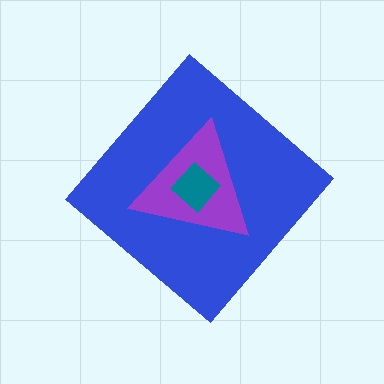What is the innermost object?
The teal diamond.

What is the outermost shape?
The blue diamond.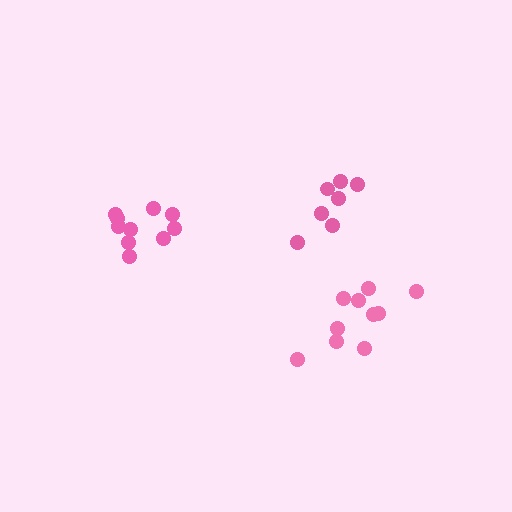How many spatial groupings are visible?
There are 3 spatial groupings.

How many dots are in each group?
Group 1: 10 dots, Group 2: 10 dots, Group 3: 7 dots (27 total).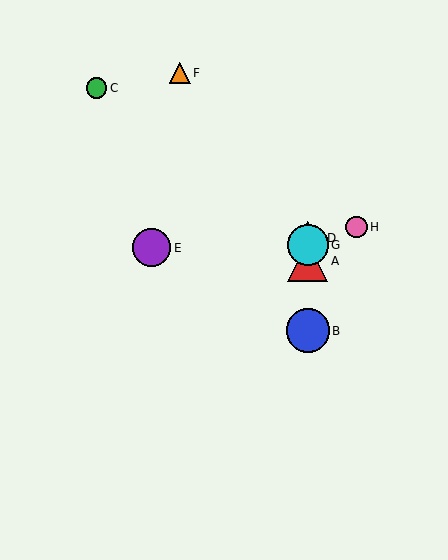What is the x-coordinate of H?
Object H is at x≈357.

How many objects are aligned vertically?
4 objects (A, B, D, G) are aligned vertically.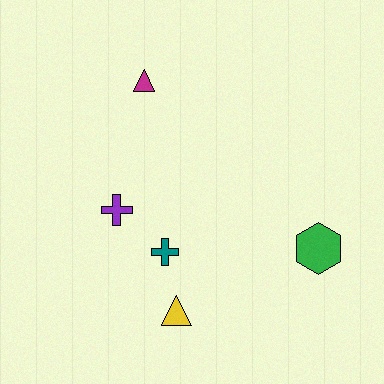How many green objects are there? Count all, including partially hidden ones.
There is 1 green object.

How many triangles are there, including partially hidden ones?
There are 2 triangles.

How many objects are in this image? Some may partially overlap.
There are 5 objects.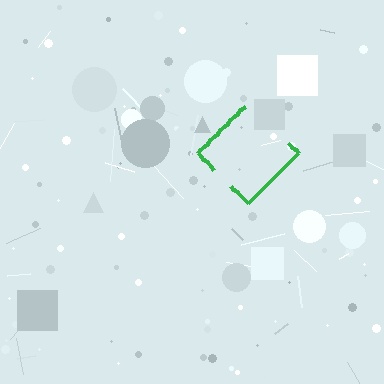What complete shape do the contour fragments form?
The contour fragments form a diamond.